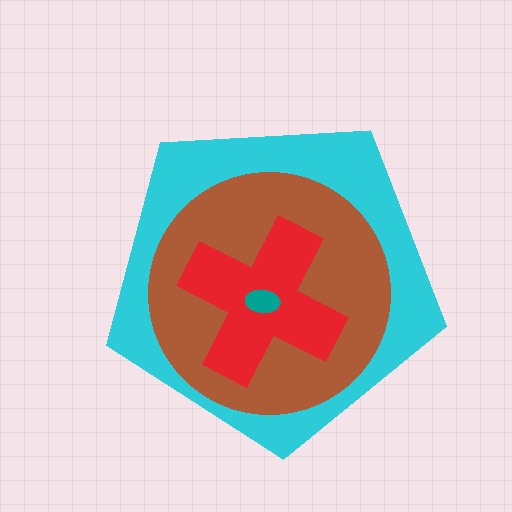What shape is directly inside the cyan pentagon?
The brown circle.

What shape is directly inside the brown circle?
The red cross.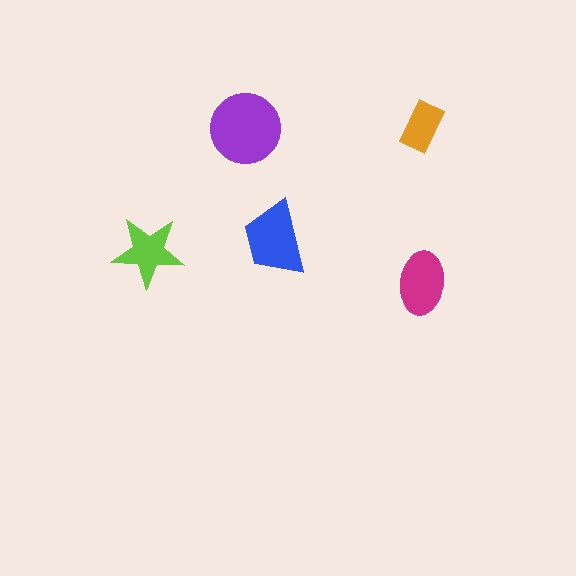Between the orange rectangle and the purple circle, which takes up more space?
The purple circle.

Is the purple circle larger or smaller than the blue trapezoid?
Larger.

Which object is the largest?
The purple circle.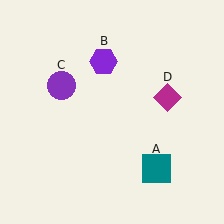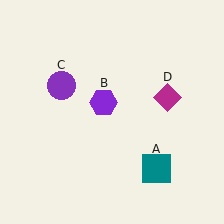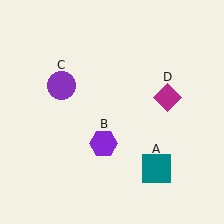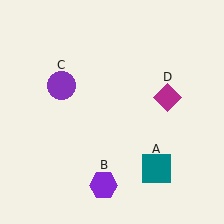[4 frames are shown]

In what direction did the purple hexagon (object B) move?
The purple hexagon (object B) moved down.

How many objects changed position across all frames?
1 object changed position: purple hexagon (object B).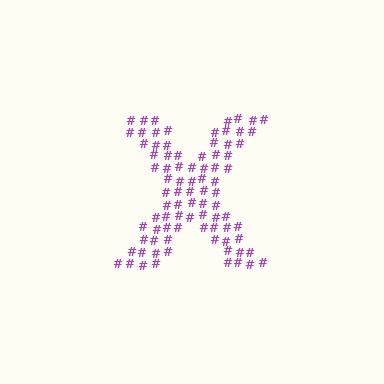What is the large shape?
The large shape is the letter X.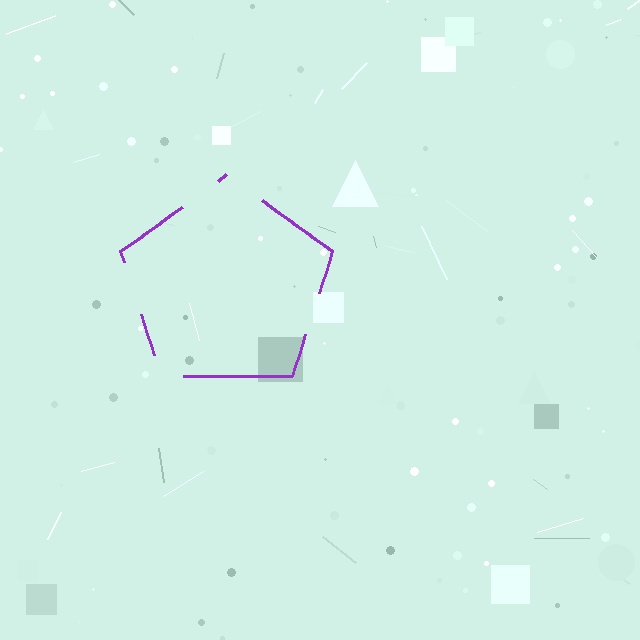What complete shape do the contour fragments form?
The contour fragments form a pentagon.